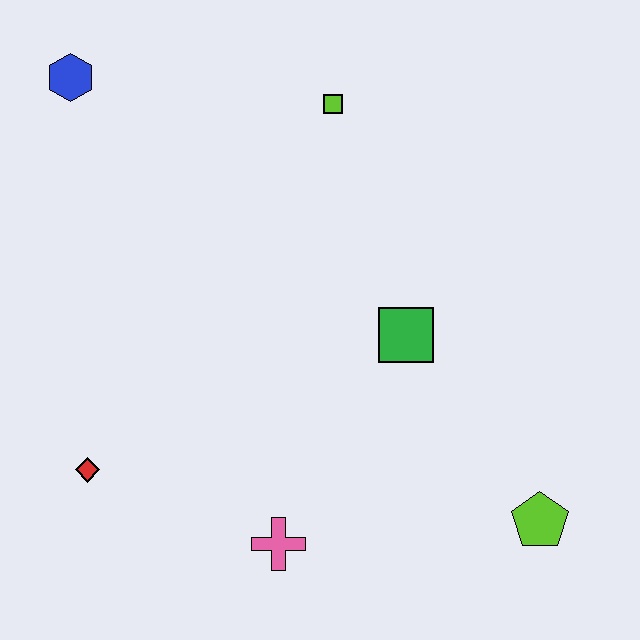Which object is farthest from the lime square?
The lime pentagon is farthest from the lime square.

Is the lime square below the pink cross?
No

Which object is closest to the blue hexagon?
The lime square is closest to the blue hexagon.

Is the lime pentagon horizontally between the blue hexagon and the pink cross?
No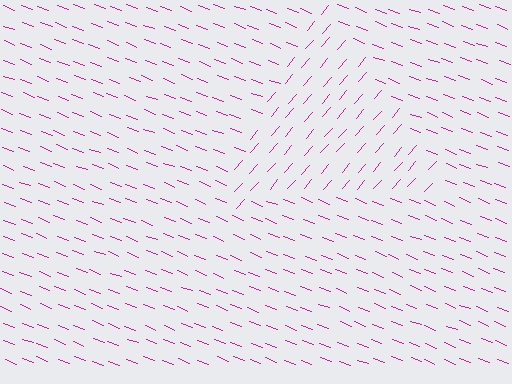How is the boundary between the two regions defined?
The boundary is defined purely by a change in line orientation (approximately 70 degrees difference). All lines are the same color and thickness.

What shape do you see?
I see a triangle.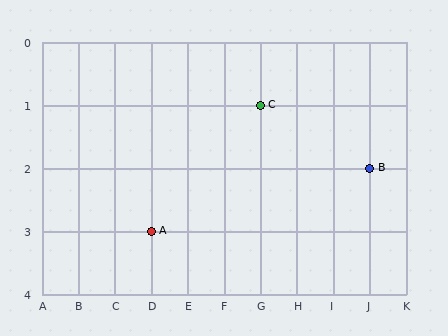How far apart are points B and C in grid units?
Points B and C are 3 columns and 1 row apart (about 3.2 grid units diagonally).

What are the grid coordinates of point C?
Point C is at grid coordinates (G, 1).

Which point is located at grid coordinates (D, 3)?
Point A is at (D, 3).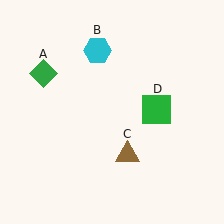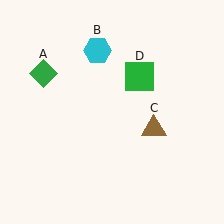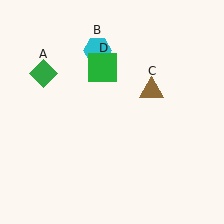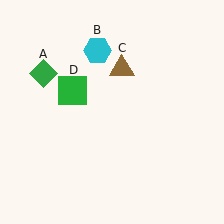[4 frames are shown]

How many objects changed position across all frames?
2 objects changed position: brown triangle (object C), green square (object D).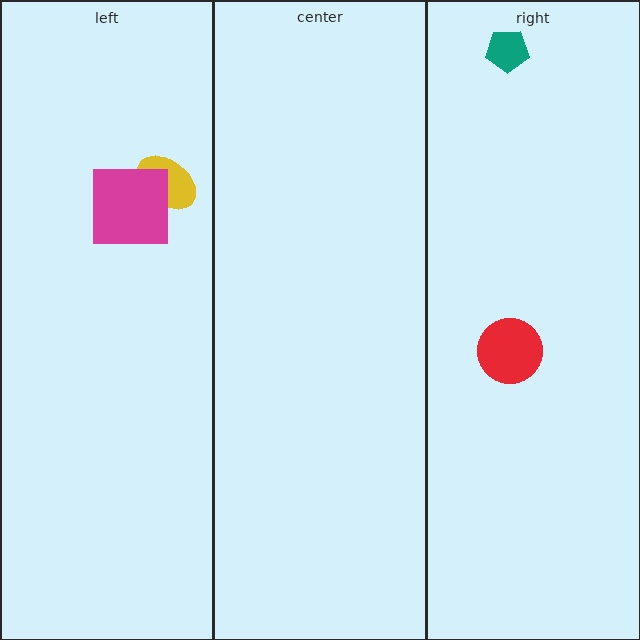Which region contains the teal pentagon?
The right region.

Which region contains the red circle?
The right region.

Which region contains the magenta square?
The left region.